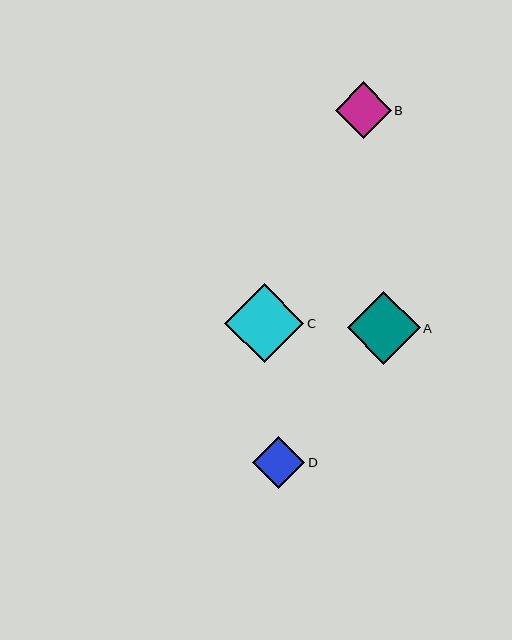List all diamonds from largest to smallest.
From largest to smallest: C, A, B, D.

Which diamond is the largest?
Diamond C is the largest with a size of approximately 79 pixels.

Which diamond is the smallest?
Diamond D is the smallest with a size of approximately 52 pixels.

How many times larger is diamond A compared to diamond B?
Diamond A is approximately 1.3 times the size of diamond B.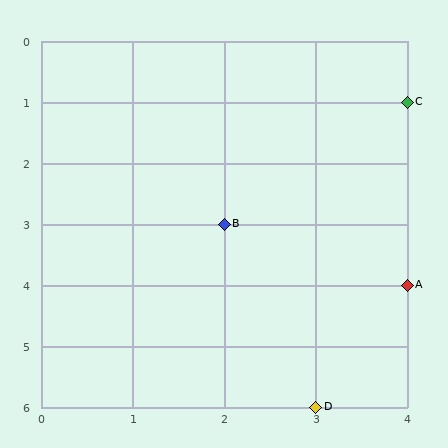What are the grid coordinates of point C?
Point C is at grid coordinates (4, 1).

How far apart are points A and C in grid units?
Points A and C are 3 rows apart.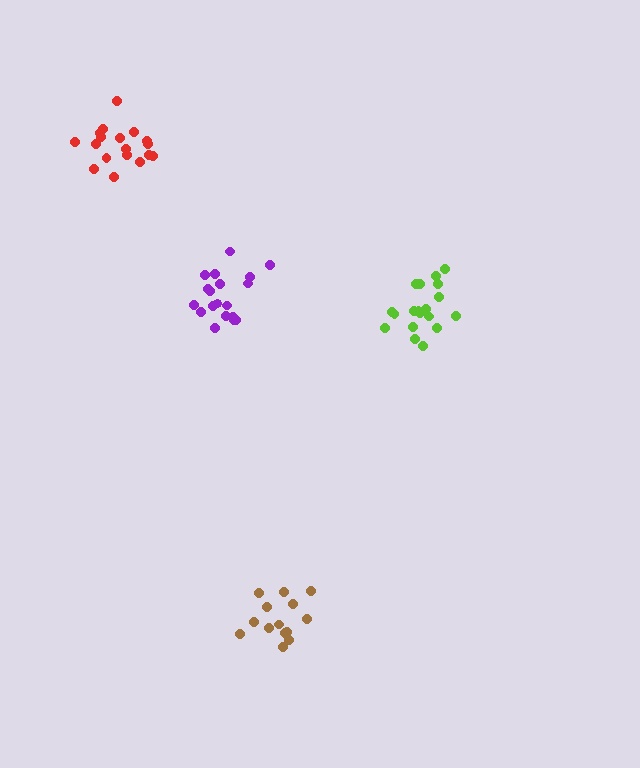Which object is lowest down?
The brown cluster is bottommost.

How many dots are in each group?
Group 1: 18 dots, Group 2: 19 dots, Group 3: 14 dots, Group 4: 19 dots (70 total).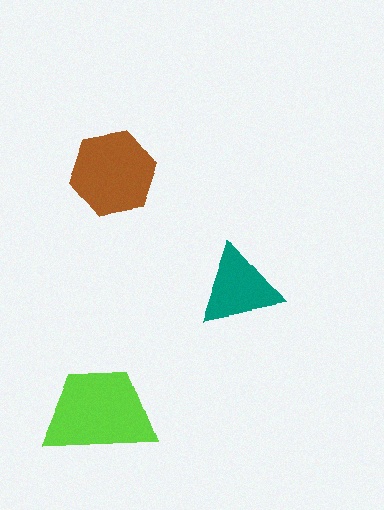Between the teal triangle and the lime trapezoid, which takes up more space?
The lime trapezoid.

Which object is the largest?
The lime trapezoid.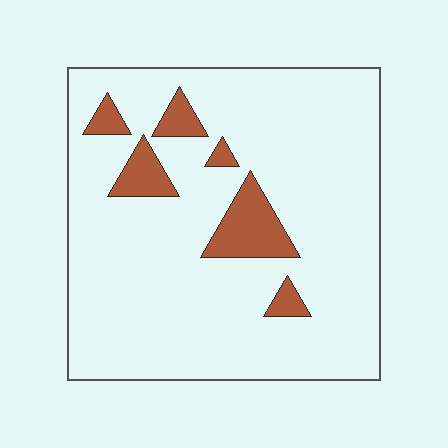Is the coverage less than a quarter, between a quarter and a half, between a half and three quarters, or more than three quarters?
Less than a quarter.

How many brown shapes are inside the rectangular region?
6.